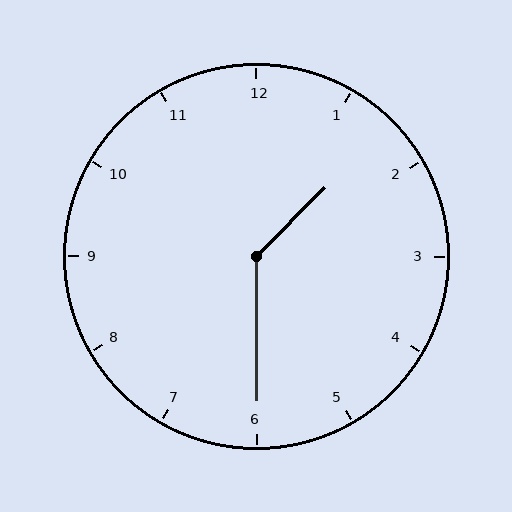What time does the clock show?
1:30.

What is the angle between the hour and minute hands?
Approximately 135 degrees.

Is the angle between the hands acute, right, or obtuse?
It is obtuse.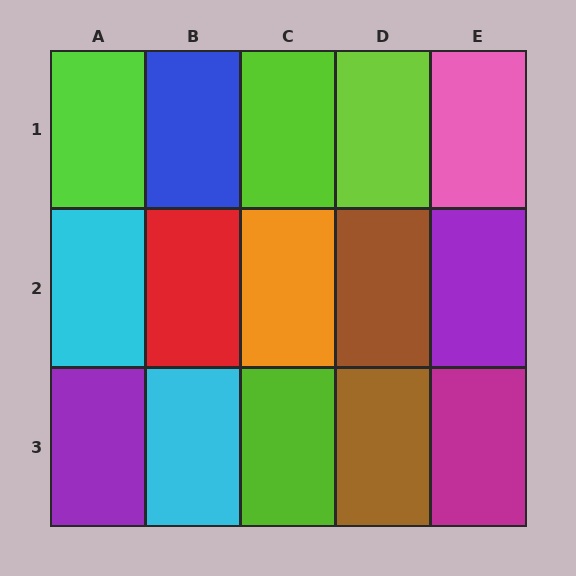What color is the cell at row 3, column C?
Lime.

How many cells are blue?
1 cell is blue.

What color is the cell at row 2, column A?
Cyan.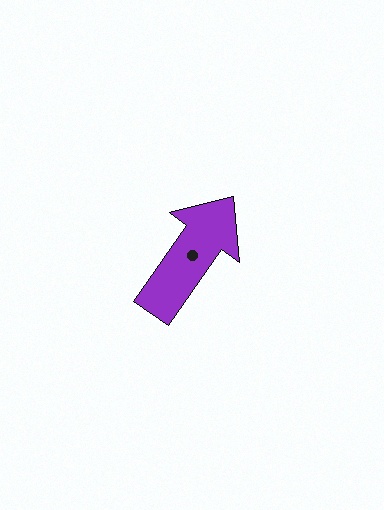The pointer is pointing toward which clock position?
Roughly 1 o'clock.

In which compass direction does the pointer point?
Northeast.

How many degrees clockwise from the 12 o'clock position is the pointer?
Approximately 35 degrees.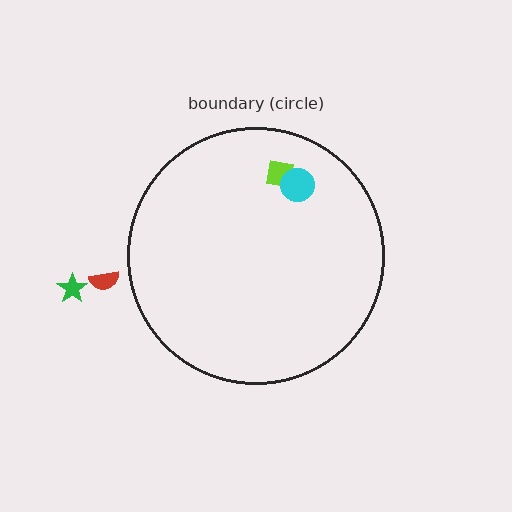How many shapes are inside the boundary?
2 inside, 2 outside.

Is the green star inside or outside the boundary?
Outside.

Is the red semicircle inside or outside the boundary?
Outside.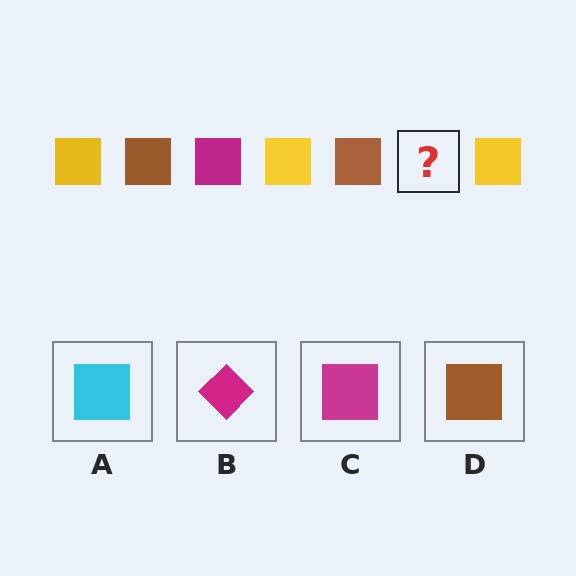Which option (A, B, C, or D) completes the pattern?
C.